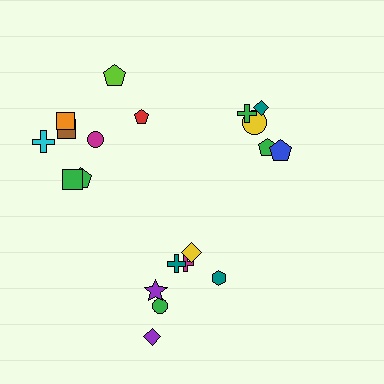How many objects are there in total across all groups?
There are 20 objects.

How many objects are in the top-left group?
There are 8 objects.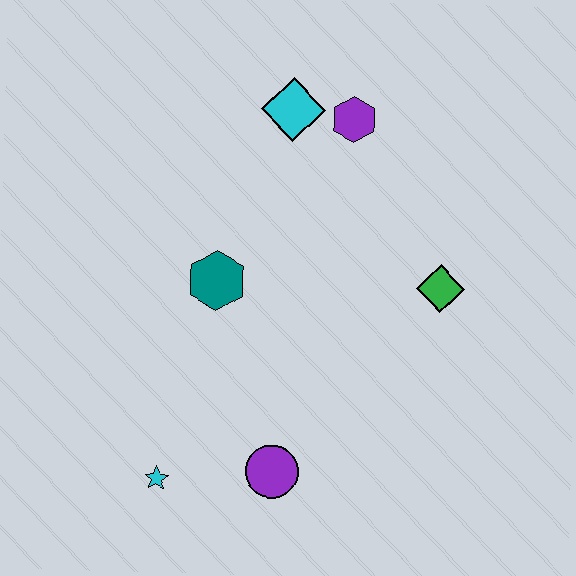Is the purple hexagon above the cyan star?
Yes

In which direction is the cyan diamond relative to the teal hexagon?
The cyan diamond is above the teal hexagon.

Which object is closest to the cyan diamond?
The purple hexagon is closest to the cyan diamond.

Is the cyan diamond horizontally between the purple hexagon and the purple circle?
Yes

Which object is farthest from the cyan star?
The purple hexagon is farthest from the cyan star.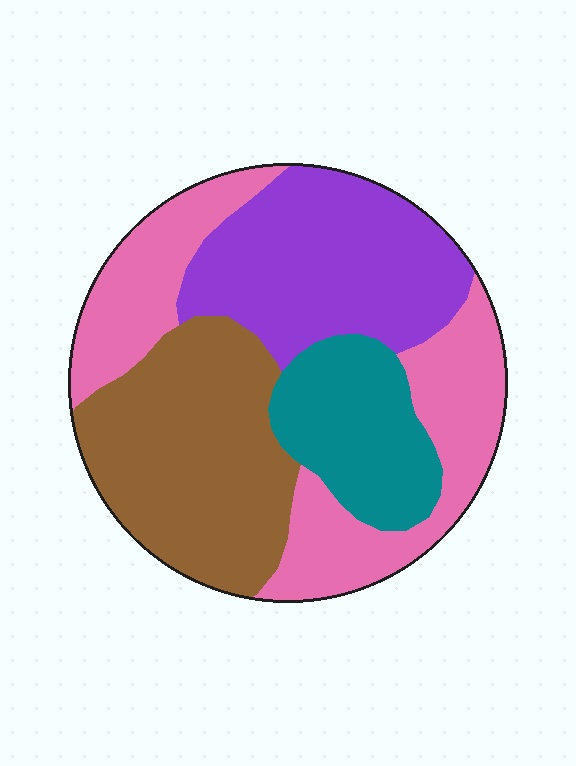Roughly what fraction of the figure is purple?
Purple takes up about one quarter (1/4) of the figure.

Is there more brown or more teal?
Brown.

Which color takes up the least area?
Teal, at roughly 15%.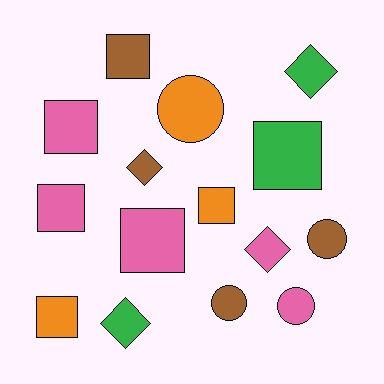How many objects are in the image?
There are 15 objects.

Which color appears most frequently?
Pink, with 5 objects.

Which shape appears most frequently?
Square, with 7 objects.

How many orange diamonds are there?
There are no orange diamonds.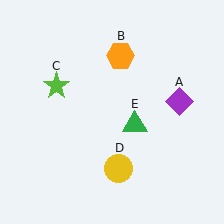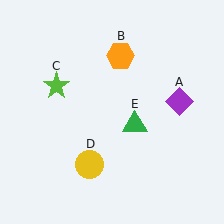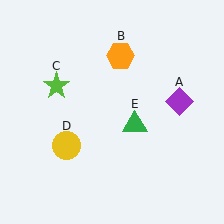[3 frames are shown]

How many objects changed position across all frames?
1 object changed position: yellow circle (object D).